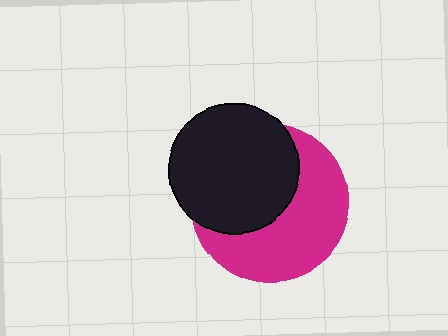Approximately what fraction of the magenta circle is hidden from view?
Roughly 47% of the magenta circle is hidden behind the black circle.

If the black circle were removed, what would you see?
You would see the complete magenta circle.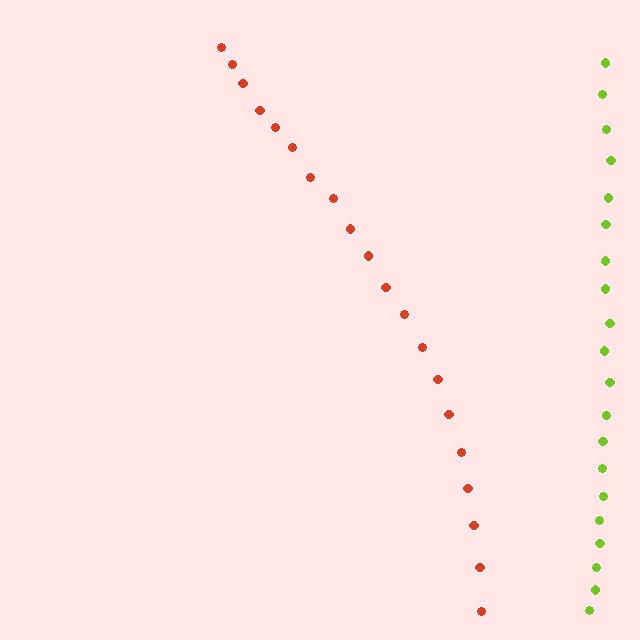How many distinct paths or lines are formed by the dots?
There are 2 distinct paths.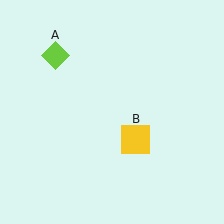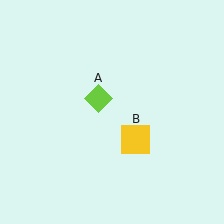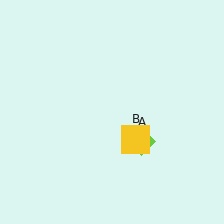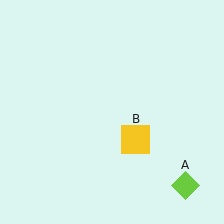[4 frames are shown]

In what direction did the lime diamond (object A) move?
The lime diamond (object A) moved down and to the right.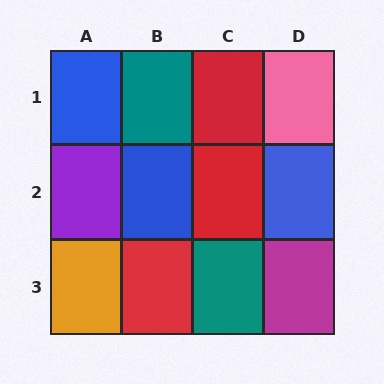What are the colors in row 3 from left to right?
Orange, red, teal, magenta.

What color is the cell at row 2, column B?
Blue.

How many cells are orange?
1 cell is orange.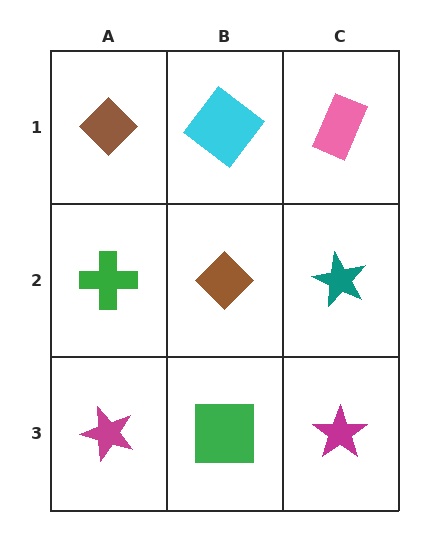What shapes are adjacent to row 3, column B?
A brown diamond (row 2, column B), a magenta star (row 3, column A), a magenta star (row 3, column C).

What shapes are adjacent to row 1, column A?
A green cross (row 2, column A), a cyan diamond (row 1, column B).